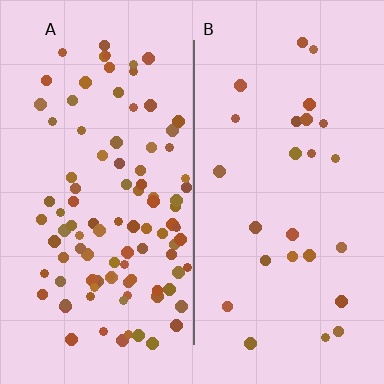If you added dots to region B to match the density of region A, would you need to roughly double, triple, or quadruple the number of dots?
Approximately quadruple.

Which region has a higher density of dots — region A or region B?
A (the left).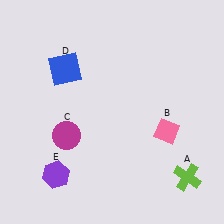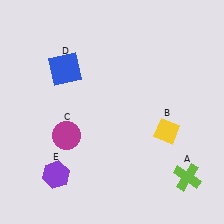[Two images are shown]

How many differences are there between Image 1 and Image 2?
There is 1 difference between the two images.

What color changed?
The diamond (B) changed from pink in Image 1 to yellow in Image 2.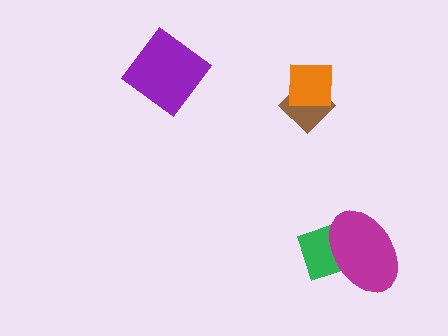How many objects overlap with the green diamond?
1 object overlaps with the green diamond.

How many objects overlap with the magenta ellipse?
1 object overlaps with the magenta ellipse.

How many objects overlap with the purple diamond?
0 objects overlap with the purple diamond.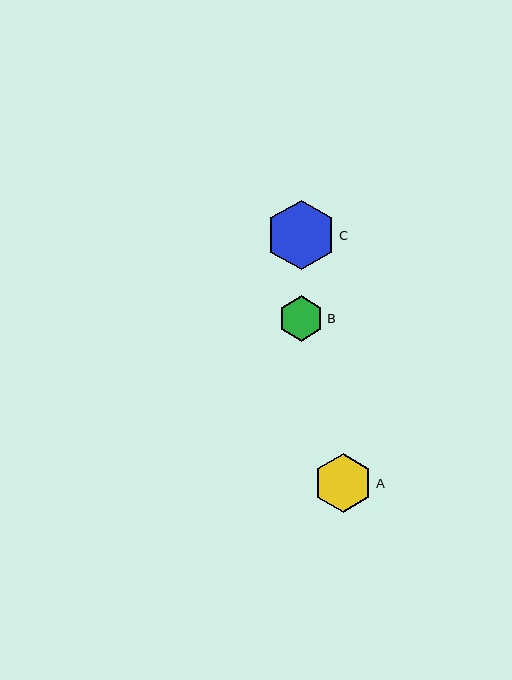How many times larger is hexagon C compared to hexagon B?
Hexagon C is approximately 1.5 times the size of hexagon B.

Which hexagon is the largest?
Hexagon C is the largest with a size of approximately 69 pixels.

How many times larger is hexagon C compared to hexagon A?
Hexagon C is approximately 1.2 times the size of hexagon A.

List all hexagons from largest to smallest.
From largest to smallest: C, A, B.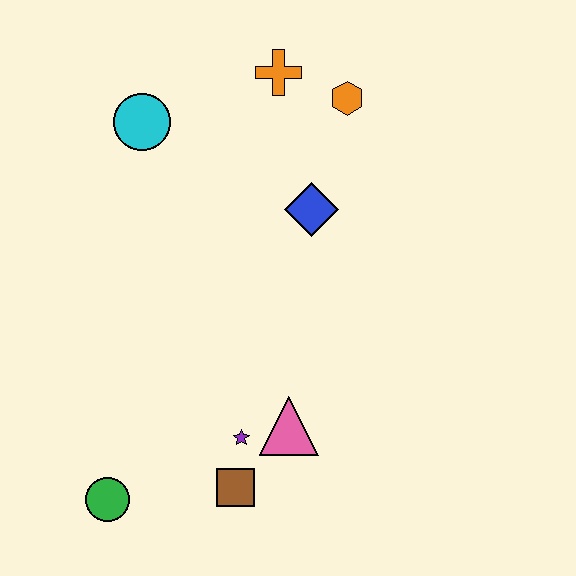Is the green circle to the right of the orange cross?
No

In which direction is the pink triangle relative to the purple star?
The pink triangle is to the right of the purple star.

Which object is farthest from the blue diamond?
The green circle is farthest from the blue diamond.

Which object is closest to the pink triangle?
The purple star is closest to the pink triangle.